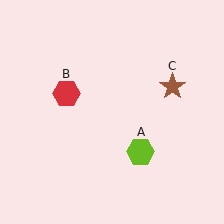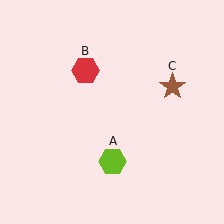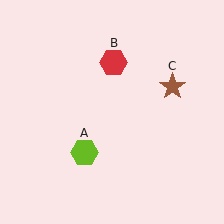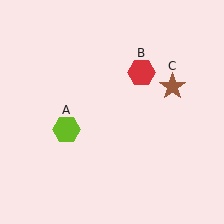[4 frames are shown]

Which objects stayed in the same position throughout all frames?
Brown star (object C) remained stationary.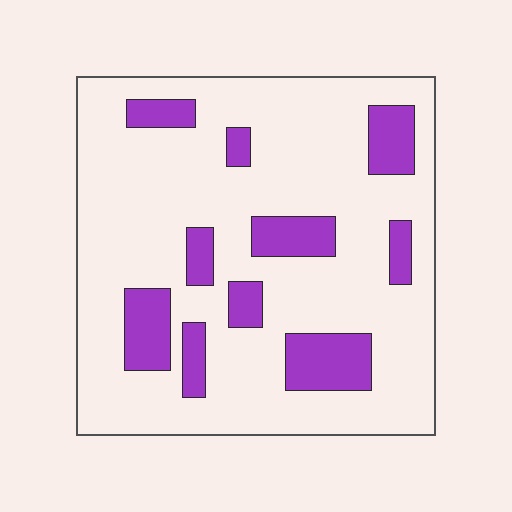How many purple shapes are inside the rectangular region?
10.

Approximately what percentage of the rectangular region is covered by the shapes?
Approximately 20%.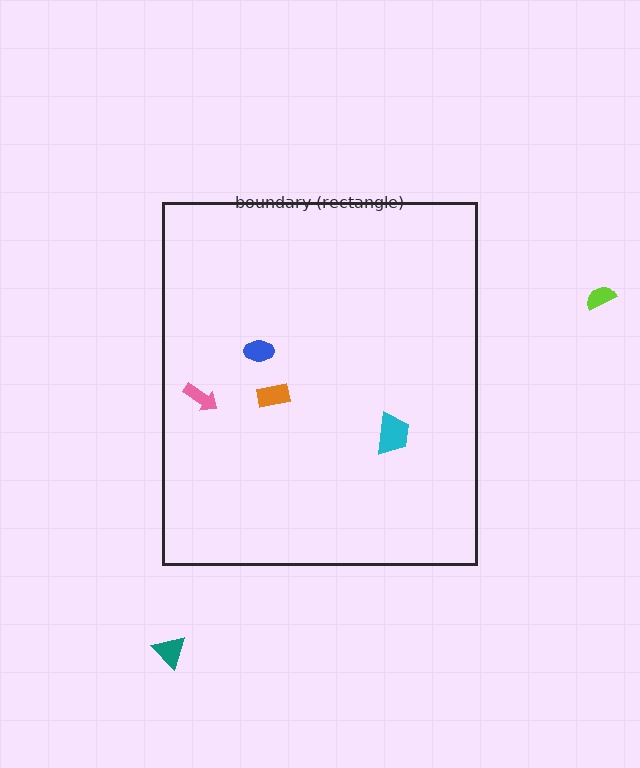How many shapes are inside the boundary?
4 inside, 2 outside.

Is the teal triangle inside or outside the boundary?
Outside.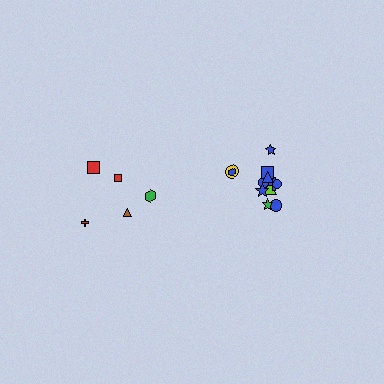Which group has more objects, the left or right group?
The right group.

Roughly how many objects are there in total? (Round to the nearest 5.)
Roughly 15 objects in total.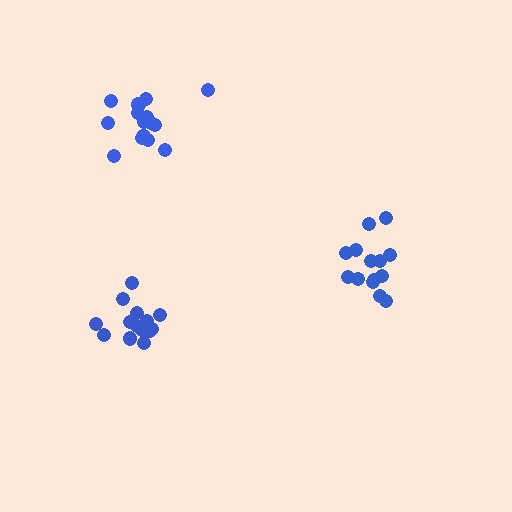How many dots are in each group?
Group 1: 16 dots, Group 2: 14 dots, Group 3: 14 dots (44 total).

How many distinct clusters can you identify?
There are 3 distinct clusters.